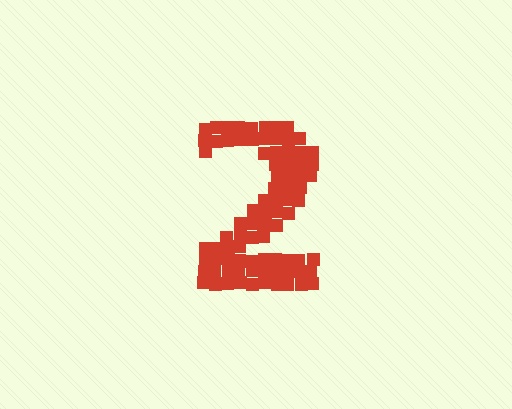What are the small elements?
The small elements are squares.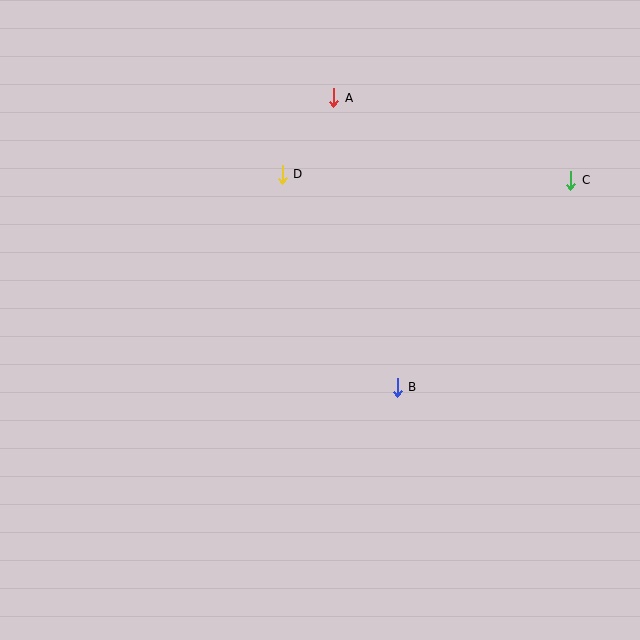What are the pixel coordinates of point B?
Point B is at (397, 387).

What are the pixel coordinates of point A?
Point A is at (334, 98).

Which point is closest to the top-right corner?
Point C is closest to the top-right corner.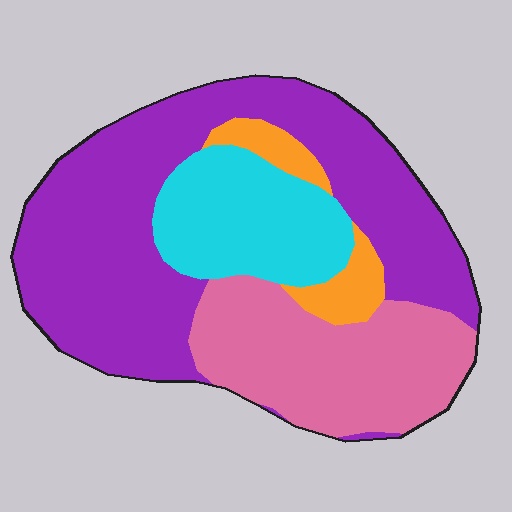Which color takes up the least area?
Orange, at roughly 5%.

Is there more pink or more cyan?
Pink.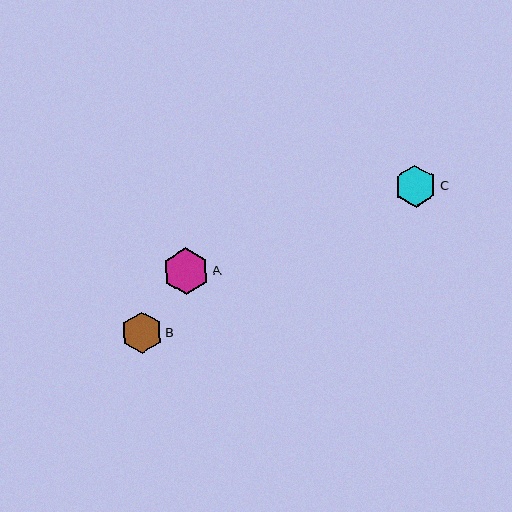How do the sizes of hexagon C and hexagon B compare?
Hexagon C and hexagon B are approximately the same size.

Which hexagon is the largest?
Hexagon A is the largest with a size of approximately 47 pixels.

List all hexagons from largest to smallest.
From largest to smallest: A, C, B.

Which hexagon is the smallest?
Hexagon B is the smallest with a size of approximately 41 pixels.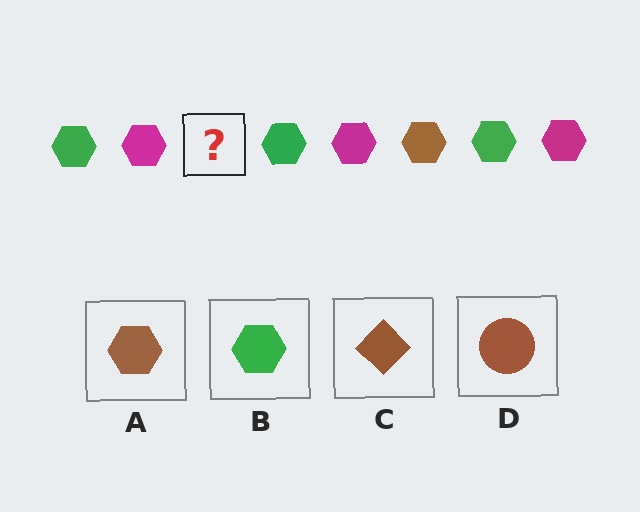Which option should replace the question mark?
Option A.